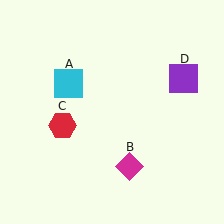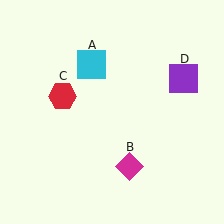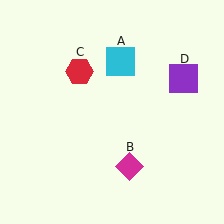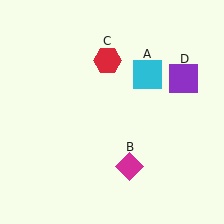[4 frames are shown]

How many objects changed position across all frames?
2 objects changed position: cyan square (object A), red hexagon (object C).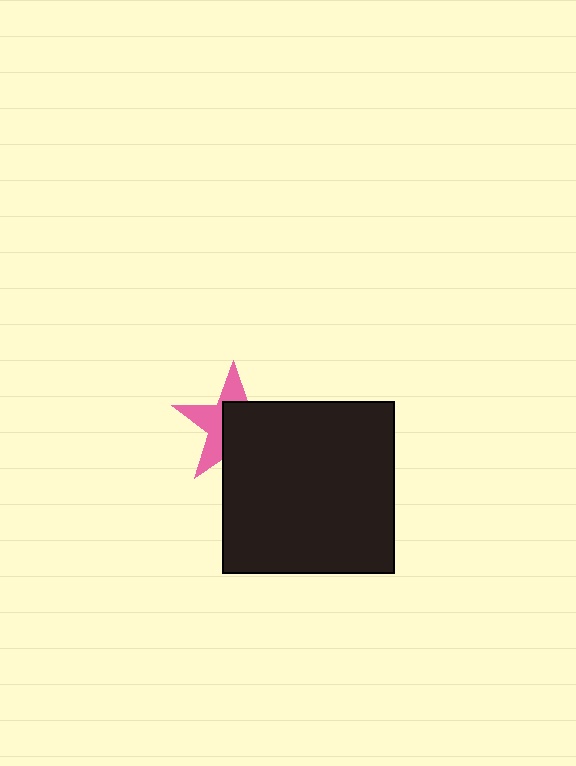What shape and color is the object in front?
The object in front is a black square.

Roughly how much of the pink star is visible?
A small part of it is visible (roughly 44%).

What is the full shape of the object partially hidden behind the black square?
The partially hidden object is a pink star.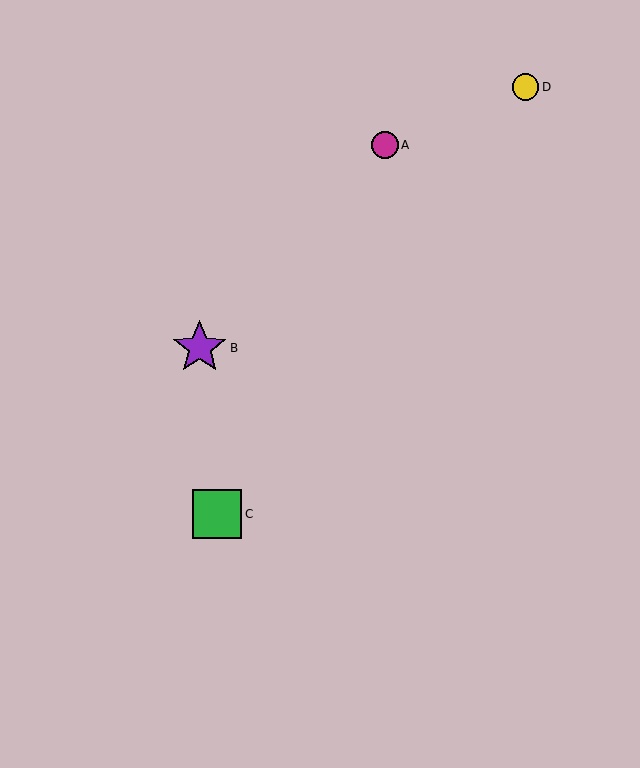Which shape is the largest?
The purple star (labeled B) is the largest.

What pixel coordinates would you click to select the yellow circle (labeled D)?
Click at (525, 87) to select the yellow circle D.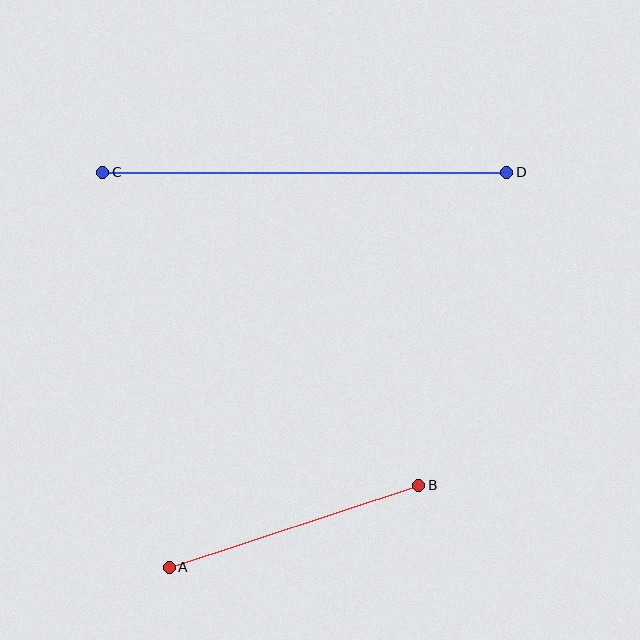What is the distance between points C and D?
The distance is approximately 404 pixels.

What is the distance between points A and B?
The distance is approximately 263 pixels.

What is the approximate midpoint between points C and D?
The midpoint is at approximately (305, 172) pixels.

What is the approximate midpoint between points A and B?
The midpoint is at approximately (294, 526) pixels.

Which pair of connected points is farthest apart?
Points C and D are farthest apart.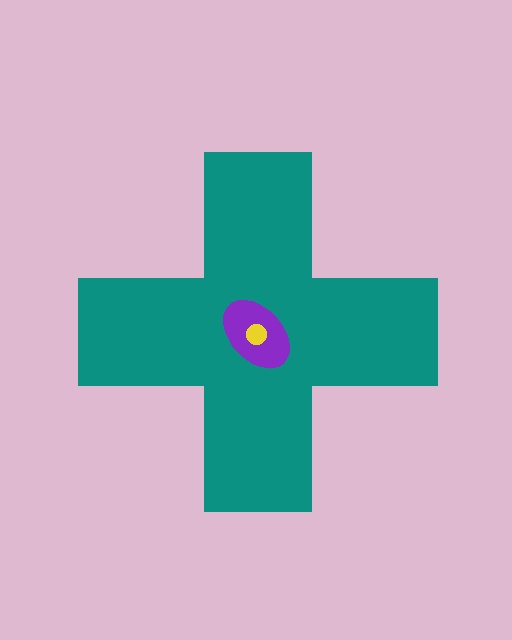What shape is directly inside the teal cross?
The purple ellipse.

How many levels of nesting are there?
3.